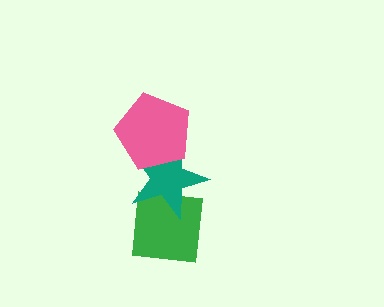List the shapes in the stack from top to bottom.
From top to bottom: the pink pentagon, the teal star, the green square.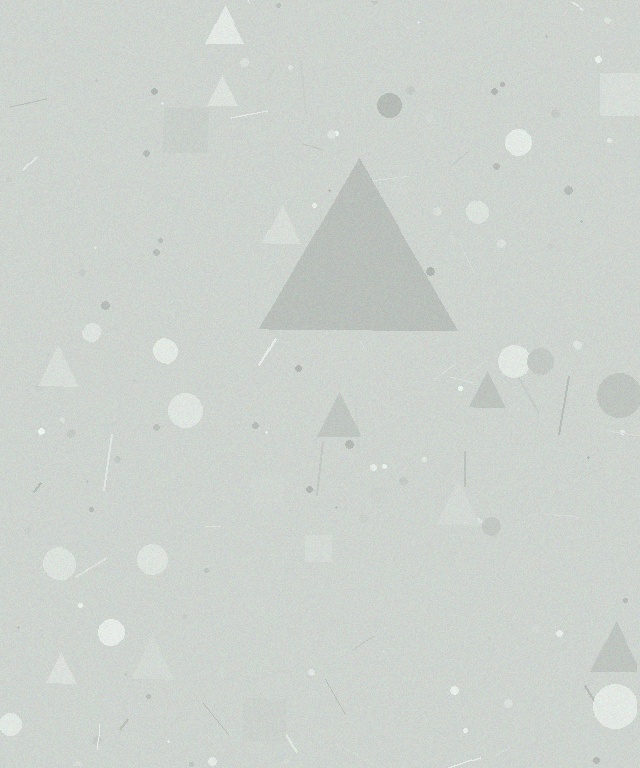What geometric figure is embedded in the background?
A triangle is embedded in the background.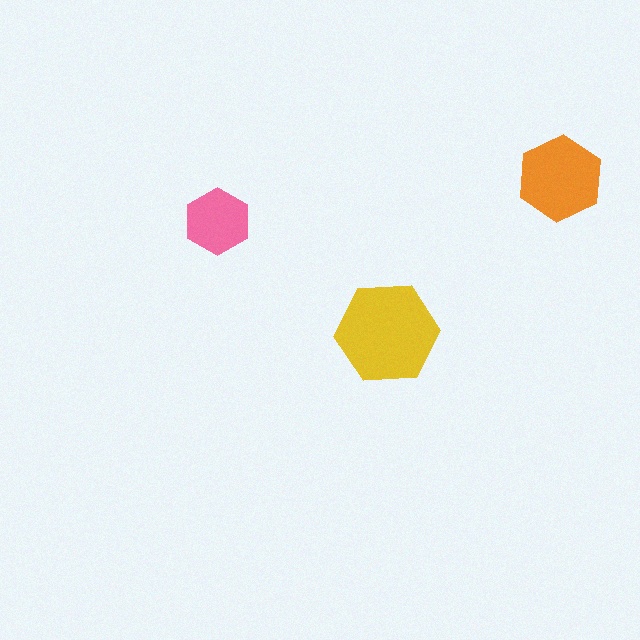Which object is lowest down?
The yellow hexagon is bottommost.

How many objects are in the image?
There are 3 objects in the image.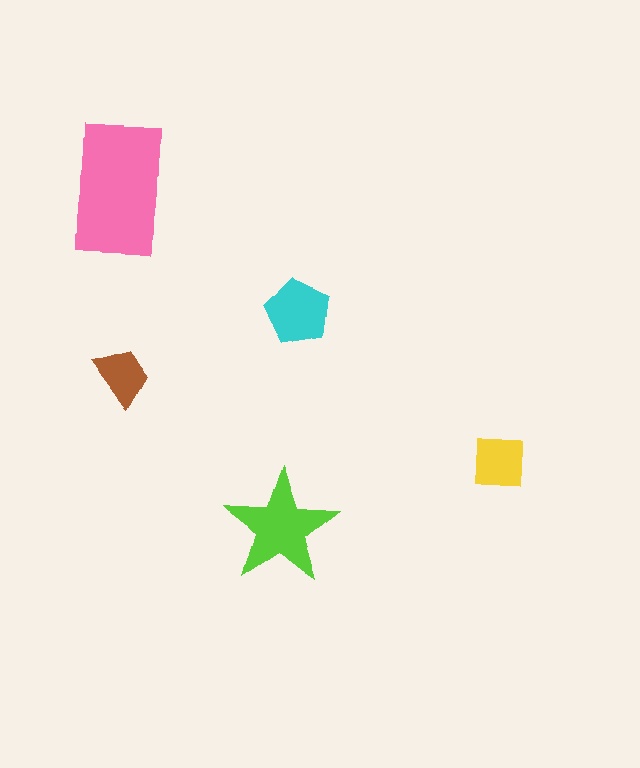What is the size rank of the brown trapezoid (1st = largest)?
5th.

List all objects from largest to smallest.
The pink rectangle, the lime star, the cyan pentagon, the yellow square, the brown trapezoid.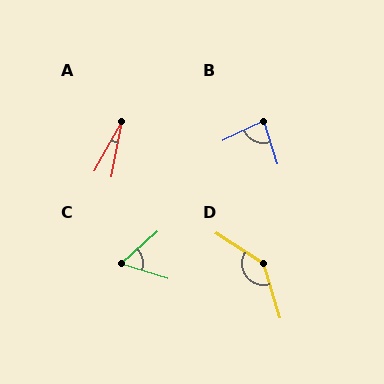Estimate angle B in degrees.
Approximately 82 degrees.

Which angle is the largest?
D, at approximately 139 degrees.